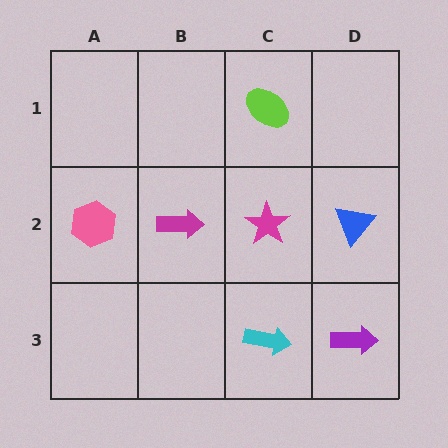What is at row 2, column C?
A magenta star.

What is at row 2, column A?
A pink hexagon.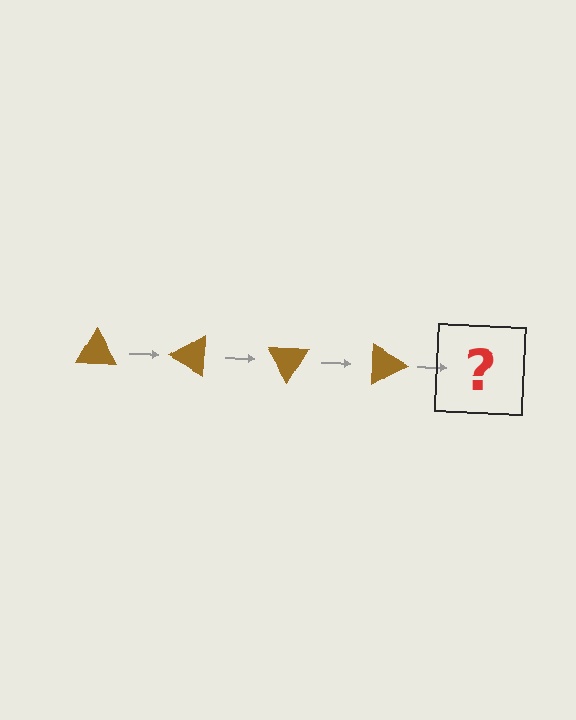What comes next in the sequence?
The next element should be a brown triangle rotated 120 degrees.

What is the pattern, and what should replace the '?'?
The pattern is that the triangle rotates 30 degrees each step. The '?' should be a brown triangle rotated 120 degrees.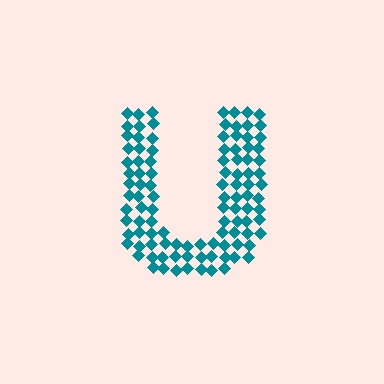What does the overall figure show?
The overall figure shows the letter U.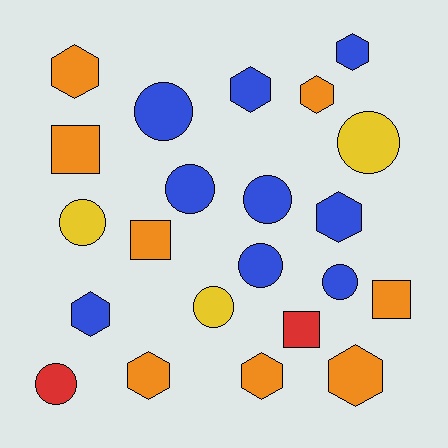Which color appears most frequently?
Blue, with 9 objects.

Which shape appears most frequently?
Circle, with 9 objects.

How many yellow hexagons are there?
There are no yellow hexagons.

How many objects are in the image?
There are 22 objects.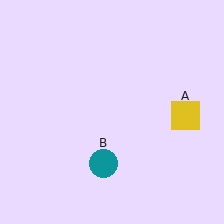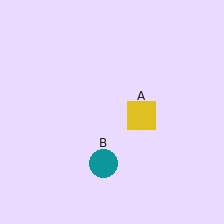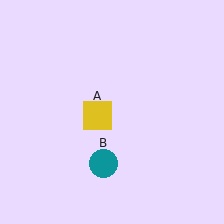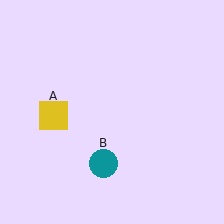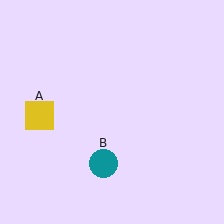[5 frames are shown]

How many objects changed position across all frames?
1 object changed position: yellow square (object A).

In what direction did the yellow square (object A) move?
The yellow square (object A) moved left.